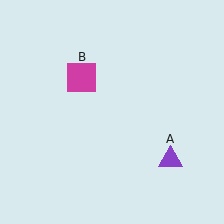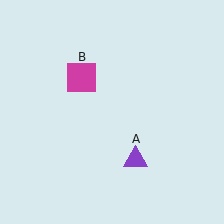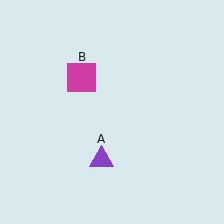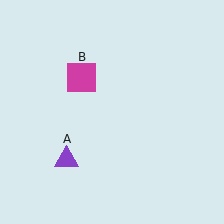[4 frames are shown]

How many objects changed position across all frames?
1 object changed position: purple triangle (object A).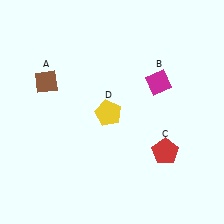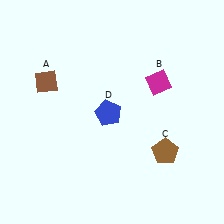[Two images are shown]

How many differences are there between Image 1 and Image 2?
There are 2 differences between the two images.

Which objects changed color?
C changed from red to brown. D changed from yellow to blue.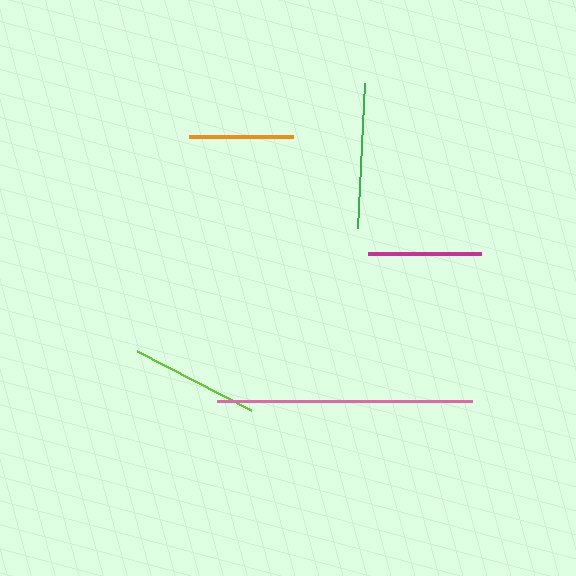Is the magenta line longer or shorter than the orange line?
The magenta line is longer than the orange line.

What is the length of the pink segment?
The pink segment is approximately 256 pixels long.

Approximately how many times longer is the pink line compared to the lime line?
The pink line is approximately 2.0 times the length of the lime line.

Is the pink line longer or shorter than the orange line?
The pink line is longer than the orange line.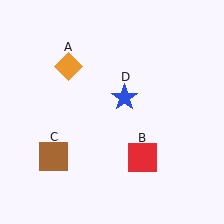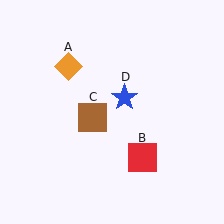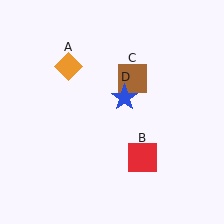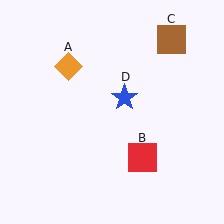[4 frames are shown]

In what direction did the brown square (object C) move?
The brown square (object C) moved up and to the right.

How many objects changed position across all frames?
1 object changed position: brown square (object C).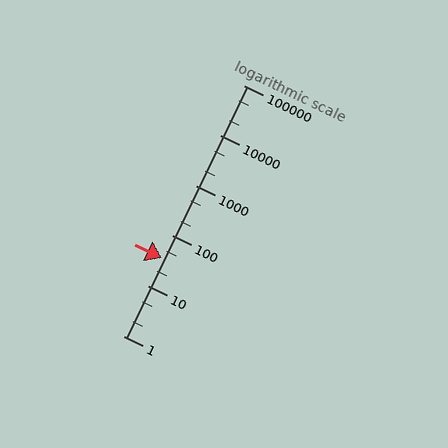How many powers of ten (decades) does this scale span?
The scale spans 5 decades, from 1 to 100000.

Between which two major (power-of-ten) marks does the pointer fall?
The pointer is between 10 and 100.